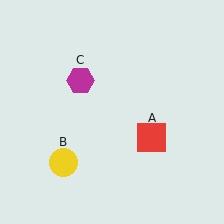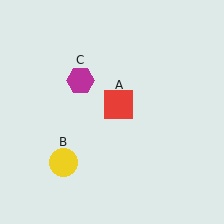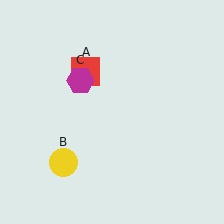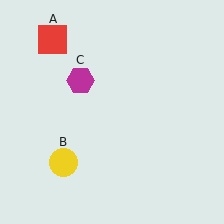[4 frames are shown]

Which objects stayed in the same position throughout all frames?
Yellow circle (object B) and magenta hexagon (object C) remained stationary.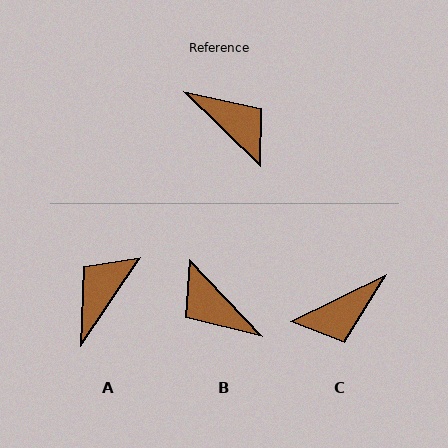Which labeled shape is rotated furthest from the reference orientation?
B, about 178 degrees away.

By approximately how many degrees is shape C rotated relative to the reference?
Approximately 110 degrees clockwise.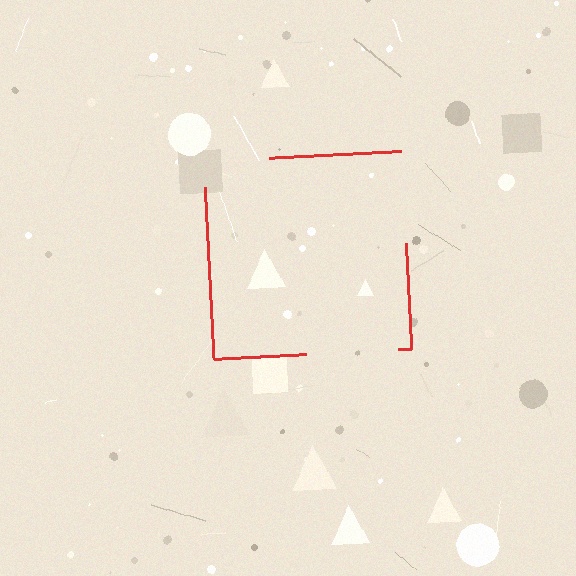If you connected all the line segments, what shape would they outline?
They would outline a square.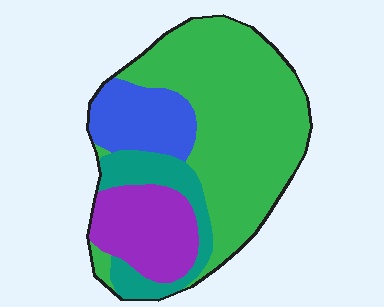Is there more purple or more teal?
Purple.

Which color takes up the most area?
Green, at roughly 55%.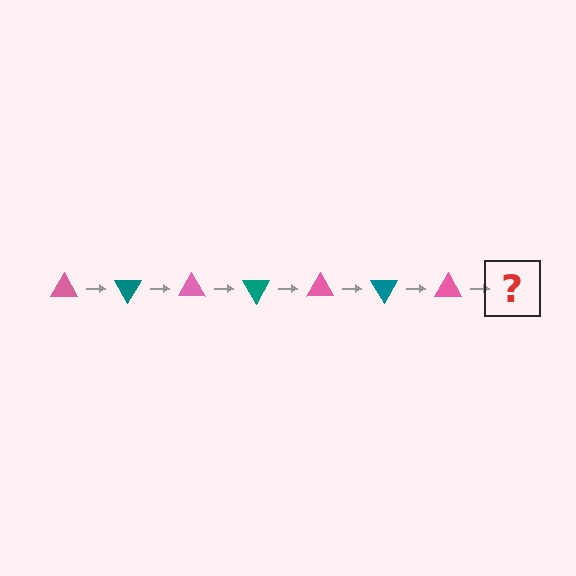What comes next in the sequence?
The next element should be a teal triangle, rotated 420 degrees from the start.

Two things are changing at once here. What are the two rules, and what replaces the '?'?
The two rules are that it rotates 60 degrees each step and the color cycles through pink and teal. The '?' should be a teal triangle, rotated 420 degrees from the start.